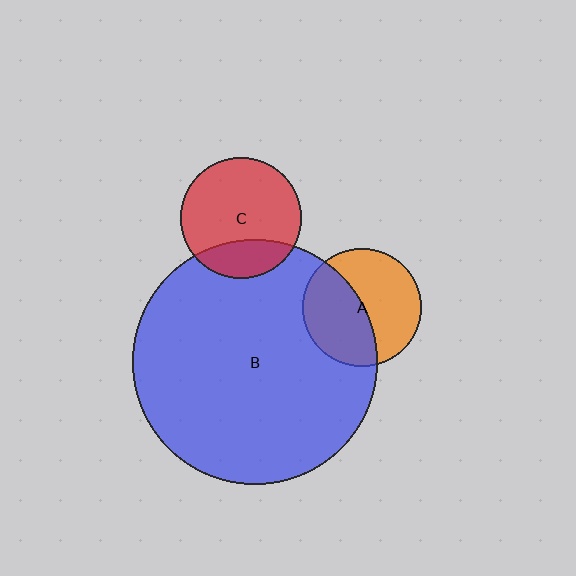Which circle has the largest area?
Circle B (blue).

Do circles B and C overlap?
Yes.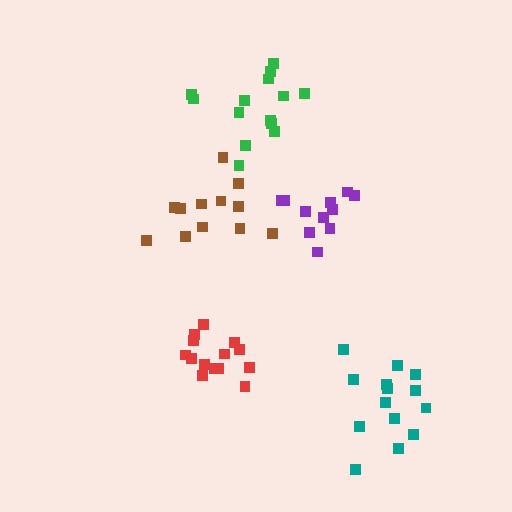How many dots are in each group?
Group 1: 14 dots, Group 2: 11 dots, Group 3: 12 dots, Group 4: 14 dots, Group 5: 14 dots (65 total).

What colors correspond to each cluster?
The clusters are colored: teal, purple, brown, green, red.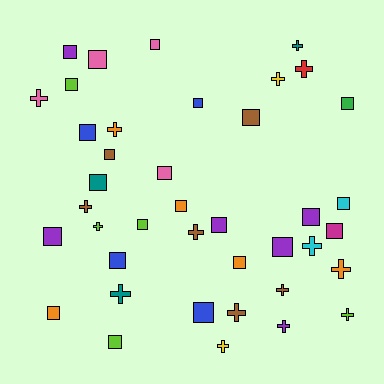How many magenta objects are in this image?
There is 1 magenta object.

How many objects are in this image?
There are 40 objects.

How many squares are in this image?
There are 24 squares.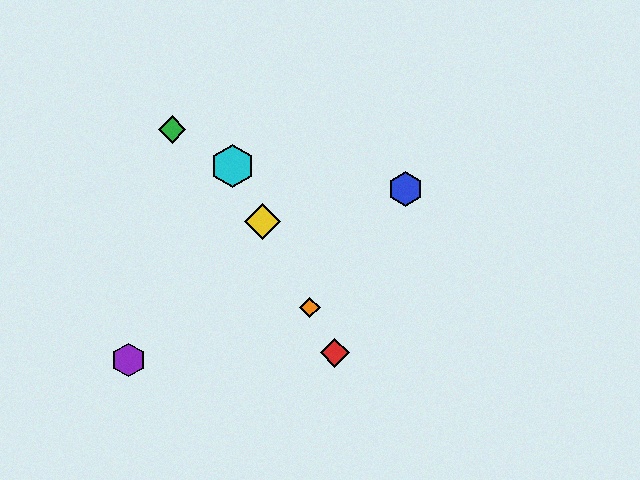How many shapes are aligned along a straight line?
4 shapes (the red diamond, the yellow diamond, the orange diamond, the cyan hexagon) are aligned along a straight line.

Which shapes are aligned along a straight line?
The red diamond, the yellow diamond, the orange diamond, the cyan hexagon are aligned along a straight line.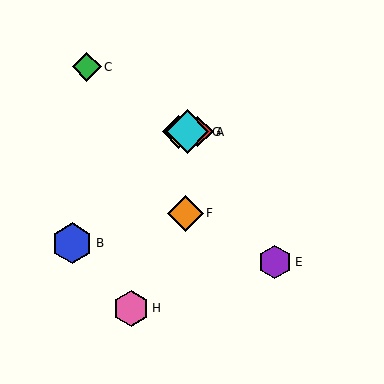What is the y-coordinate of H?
Object H is at y≈308.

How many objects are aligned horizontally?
3 objects (A, D, G) are aligned horizontally.